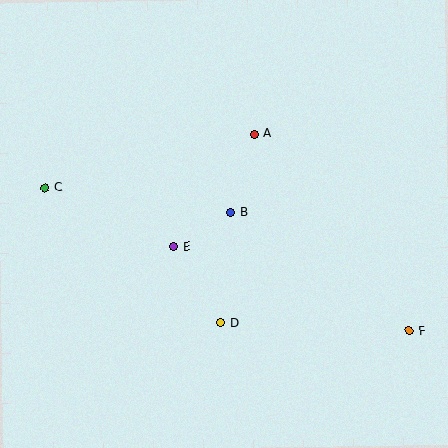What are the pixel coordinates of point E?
Point E is at (174, 246).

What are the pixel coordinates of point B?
Point B is at (230, 212).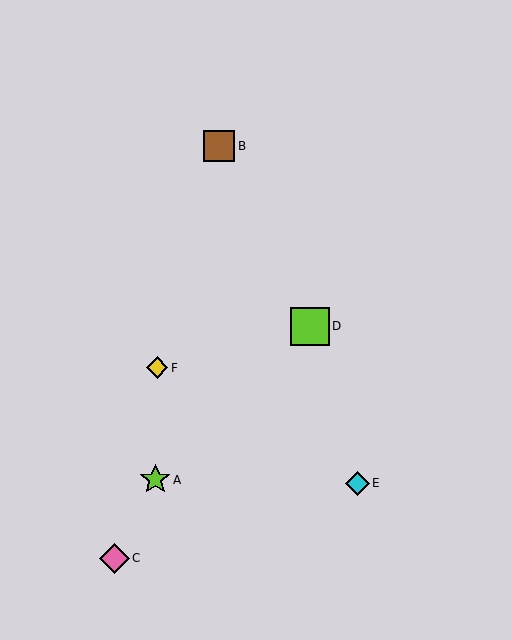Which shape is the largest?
The lime square (labeled D) is the largest.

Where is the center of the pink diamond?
The center of the pink diamond is at (114, 559).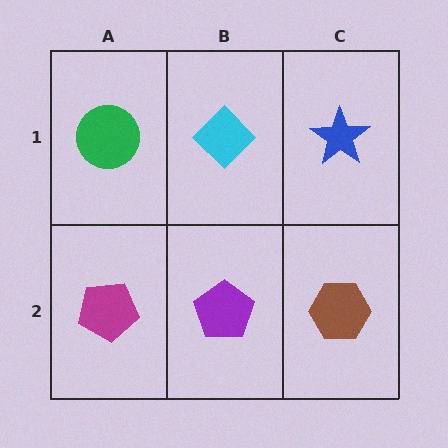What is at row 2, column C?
A brown hexagon.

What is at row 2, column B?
A purple pentagon.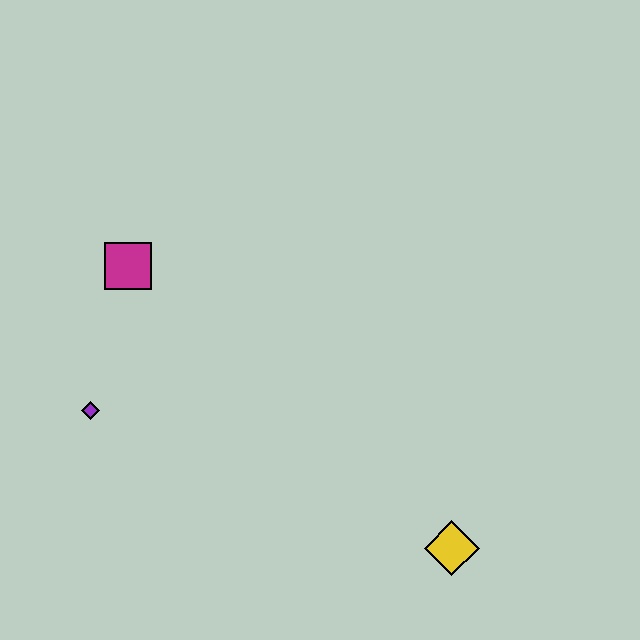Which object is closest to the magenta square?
The purple diamond is closest to the magenta square.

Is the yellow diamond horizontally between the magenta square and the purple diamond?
No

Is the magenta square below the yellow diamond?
No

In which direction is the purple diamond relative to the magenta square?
The purple diamond is below the magenta square.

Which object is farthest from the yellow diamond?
The magenta square is farthest from the yellow diamond.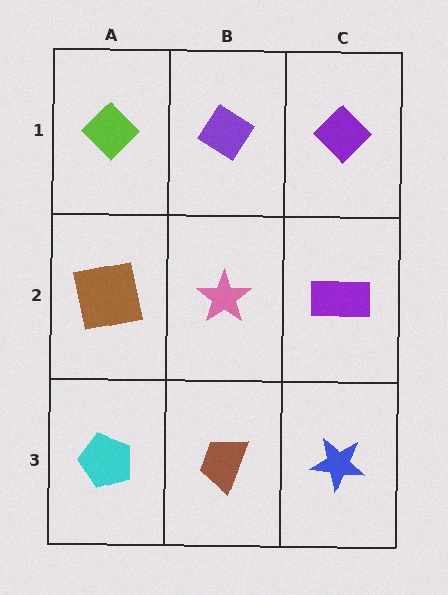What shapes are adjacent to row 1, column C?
A purple rectangle (row 2, column C), a purple diamond (row 1, column B).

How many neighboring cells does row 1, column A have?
2.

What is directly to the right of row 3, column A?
A brown trapezoid.